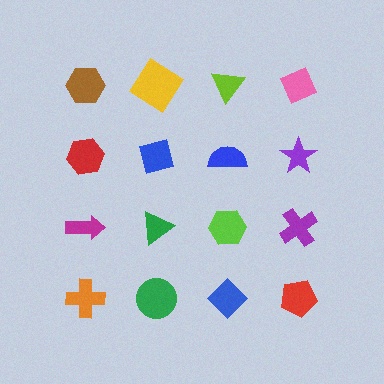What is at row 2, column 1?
A red hexagon.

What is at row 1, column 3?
A lime triangle.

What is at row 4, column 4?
A red pentagon.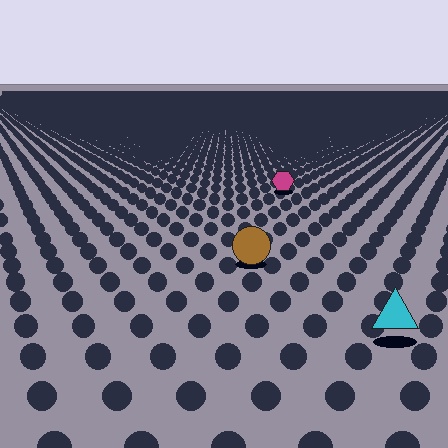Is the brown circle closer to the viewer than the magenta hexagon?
Yes. The brown circle is closer — you can tell from the texture gradient: the ground texture is coarser near it.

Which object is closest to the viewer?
The cyan triangle is closest. The texture marks near it are larger and more spread out.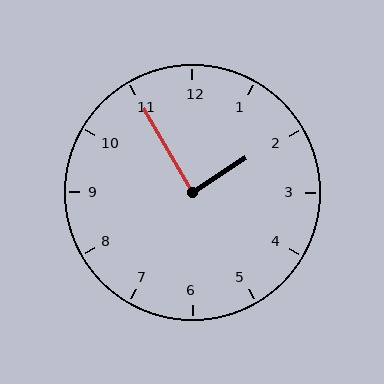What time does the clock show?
1:55.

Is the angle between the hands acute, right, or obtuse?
It is right.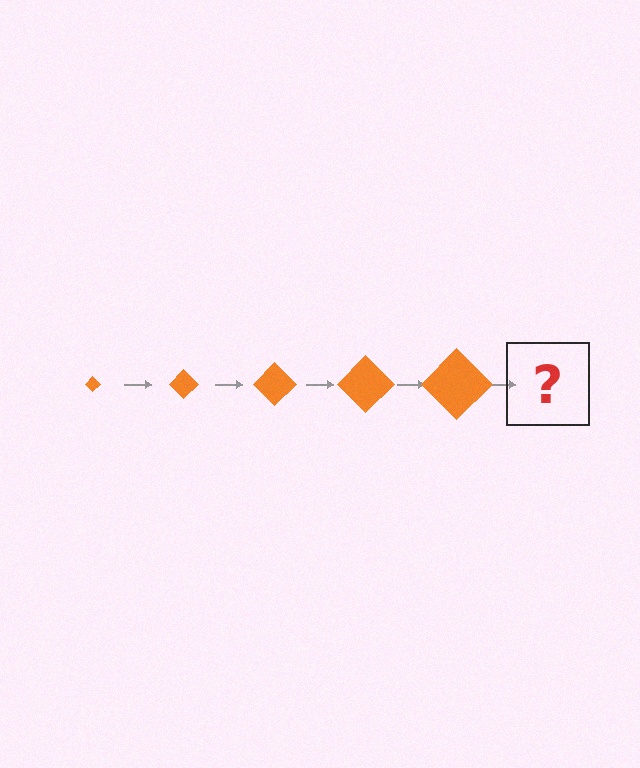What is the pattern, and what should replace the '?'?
The pattern is that the diamond gets progressively larger each step. The '?' should be an orange diamond, larger than the previous one.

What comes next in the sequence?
The next element should be an orange diamond, larger than the previous one.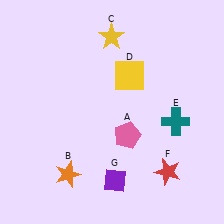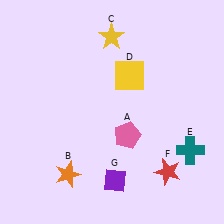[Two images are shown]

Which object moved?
The teal cross (E) moved down.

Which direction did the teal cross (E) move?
The teal cross (E) moved down.